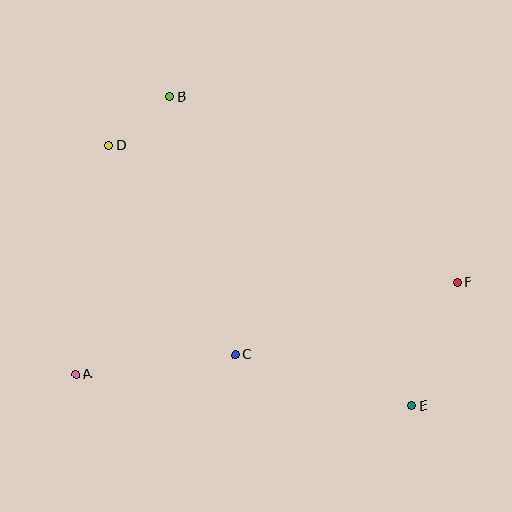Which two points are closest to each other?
Points B and D are closest to each other.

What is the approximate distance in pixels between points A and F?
The distance between A and F is approximately 392 pixels.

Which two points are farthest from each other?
Points D and E are farthest from each other.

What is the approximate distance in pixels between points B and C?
The distance between B and C is approximately 266 pixels.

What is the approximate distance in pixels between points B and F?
The distance between B and F is approximately 342 pixels.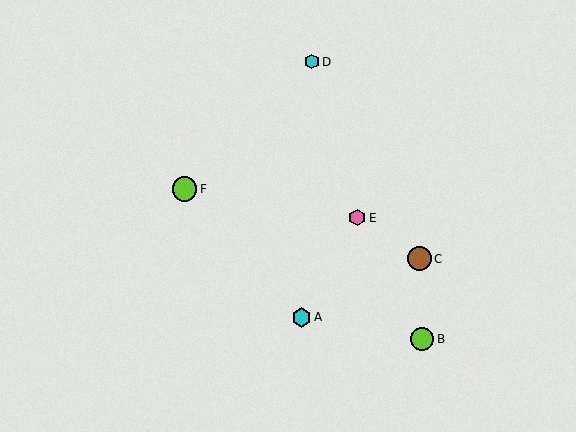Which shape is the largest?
The lime circle (labeled F) is the largest.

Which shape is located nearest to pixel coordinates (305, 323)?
The cyan hexagon (labeled A) at (302, 317) is nearest to that location.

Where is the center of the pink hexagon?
The center of the pink hexagon is at (357, 218).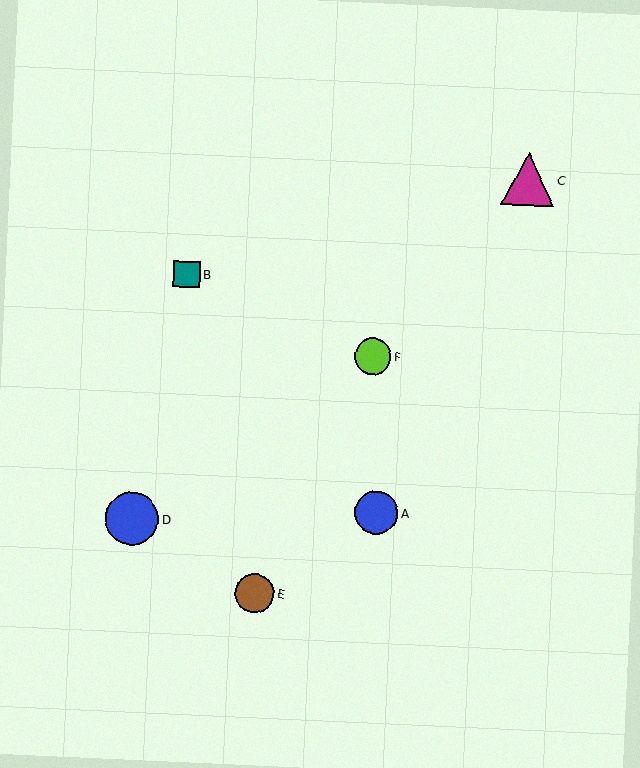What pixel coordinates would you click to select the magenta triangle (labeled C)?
Click at (528, 179) to select the magenta triangle C.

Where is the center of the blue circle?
The center of the blue circle is at (132, 519).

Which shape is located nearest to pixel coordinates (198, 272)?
The teal square (labeled B) at (187, 274) is nearest to that location.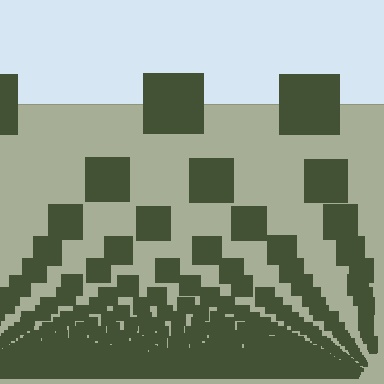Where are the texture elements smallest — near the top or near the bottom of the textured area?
Near the bottom.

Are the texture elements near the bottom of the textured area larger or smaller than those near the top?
Smaller. The gradient is inverted — elements near the bottom are smaller and denser.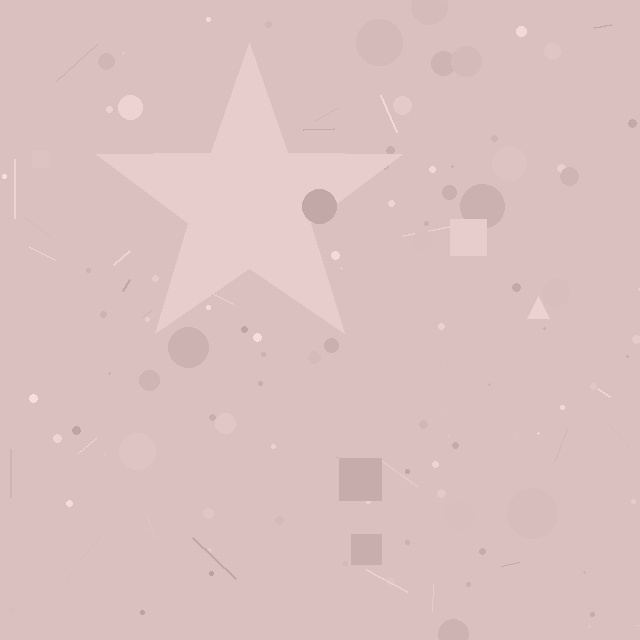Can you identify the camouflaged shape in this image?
The camouflaged shape is a star.